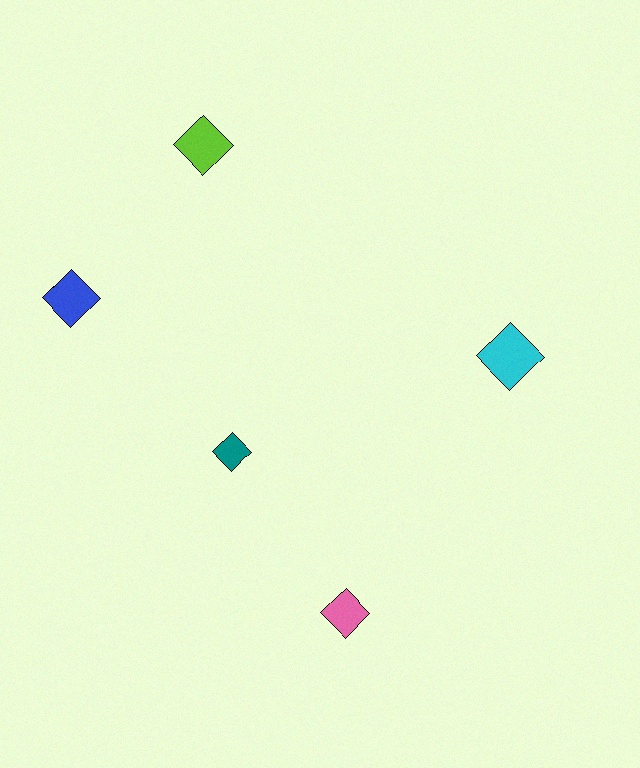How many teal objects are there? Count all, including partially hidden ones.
There is 1 teal object.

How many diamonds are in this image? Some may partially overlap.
There are 5 diamonds.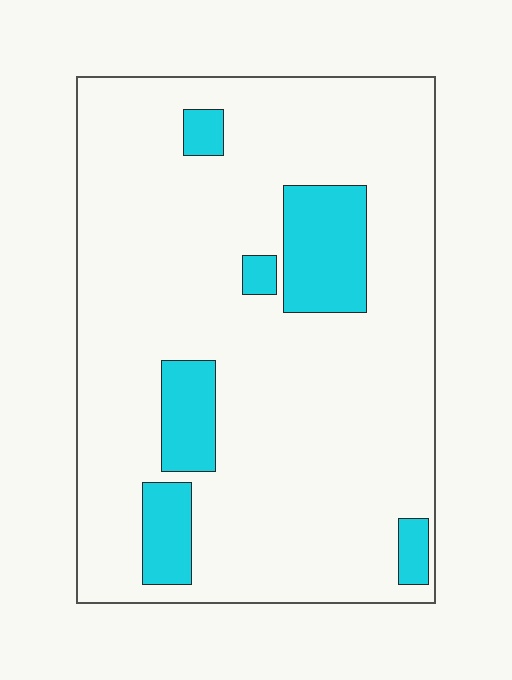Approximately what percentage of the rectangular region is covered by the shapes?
Approximately 15%.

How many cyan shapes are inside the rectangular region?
6.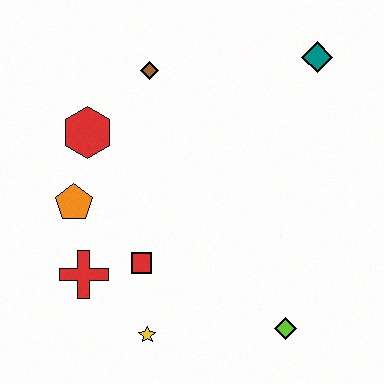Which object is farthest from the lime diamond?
The brown diamond is farthest from the lime diamond.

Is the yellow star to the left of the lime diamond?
Yes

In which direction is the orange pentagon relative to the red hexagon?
The orange pentagon is below the red hexagon.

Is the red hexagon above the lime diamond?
Yes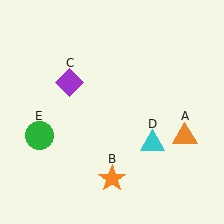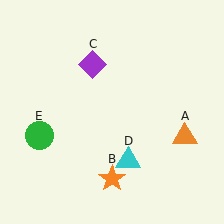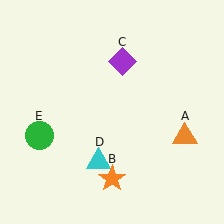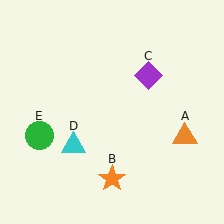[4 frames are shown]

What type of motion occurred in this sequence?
The purple diamond (object C), cyan triangle (object D) rotated clockwise around the center of the scene.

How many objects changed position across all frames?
2 objects changed position: purple diamond (object C), cyan triangle (object D).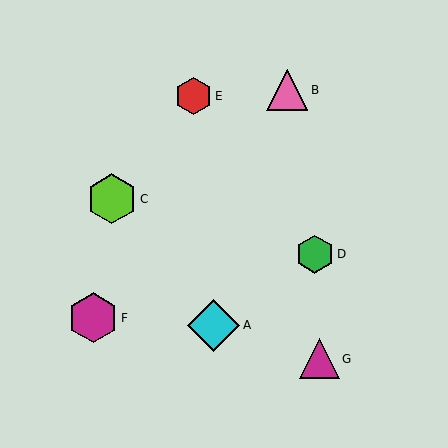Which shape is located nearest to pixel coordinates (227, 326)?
The cyan diamond (labeled A) at (214, 325) is nearest to that location.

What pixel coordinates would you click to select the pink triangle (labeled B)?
Click at (287, 90) to select the pink triangle B.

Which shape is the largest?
The cyan diamond (labeled A) is the largest.